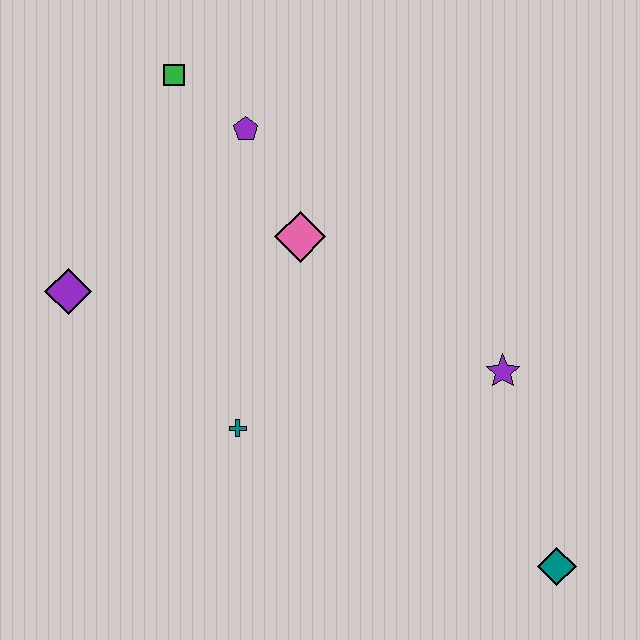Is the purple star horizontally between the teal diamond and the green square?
Yes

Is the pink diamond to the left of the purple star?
Yes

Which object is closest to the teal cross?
The pink diamond is closest to the teal cross.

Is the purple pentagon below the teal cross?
No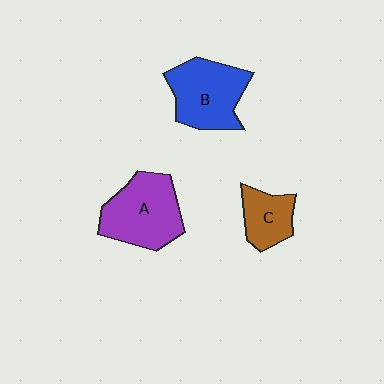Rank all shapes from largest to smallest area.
From largest to smallest: A (purple), B (blue), C (brown).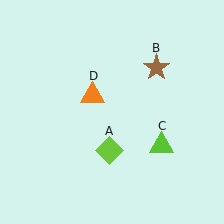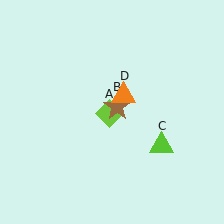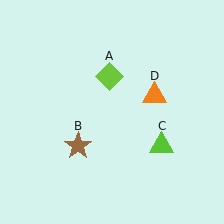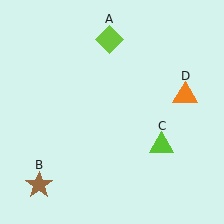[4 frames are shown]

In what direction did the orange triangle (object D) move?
The orange triangle (object D) moved right.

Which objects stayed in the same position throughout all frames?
Lime triangle (object C) remained stationary.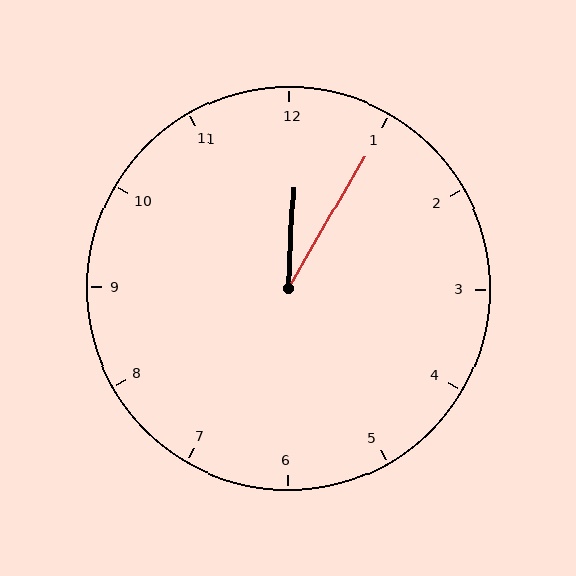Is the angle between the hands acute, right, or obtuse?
It is acute.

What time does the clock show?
12:05.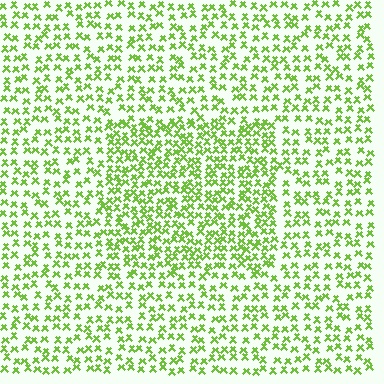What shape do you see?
I see a rectangle.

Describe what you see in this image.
The image contains small lime elements arranged at two different densities. A rectangle-shaped region is visible where the elements are more densely packed than the surrounding area.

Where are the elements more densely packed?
The elements are more densely packed inside the rectangle boundary.